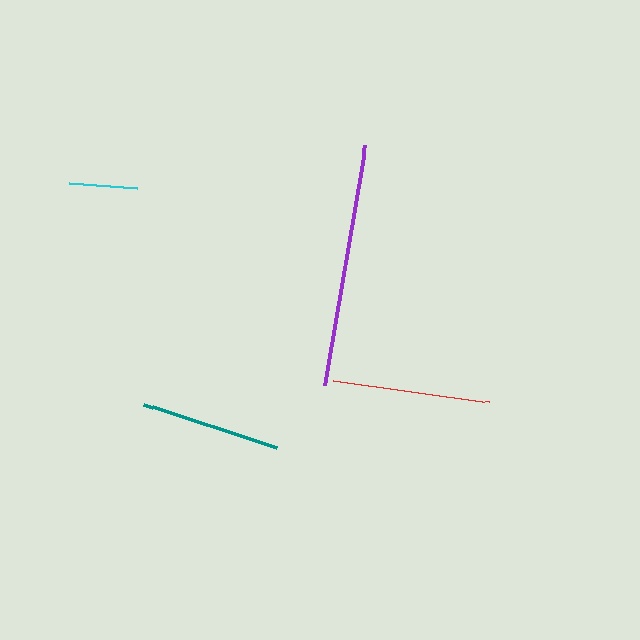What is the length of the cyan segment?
The cyan segment is approximately 68 pixels long.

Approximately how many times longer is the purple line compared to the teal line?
The purple line is approximately 1.7 times the length of the teal line.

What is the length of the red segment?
The red segment is approximately 157 pixels long.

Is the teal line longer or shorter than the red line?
The red line is longer than the teal line.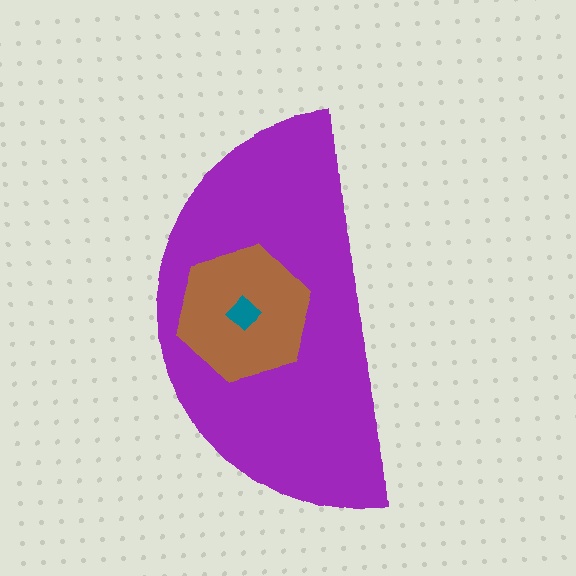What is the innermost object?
The teal diamond.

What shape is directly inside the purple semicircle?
The brown hexagon.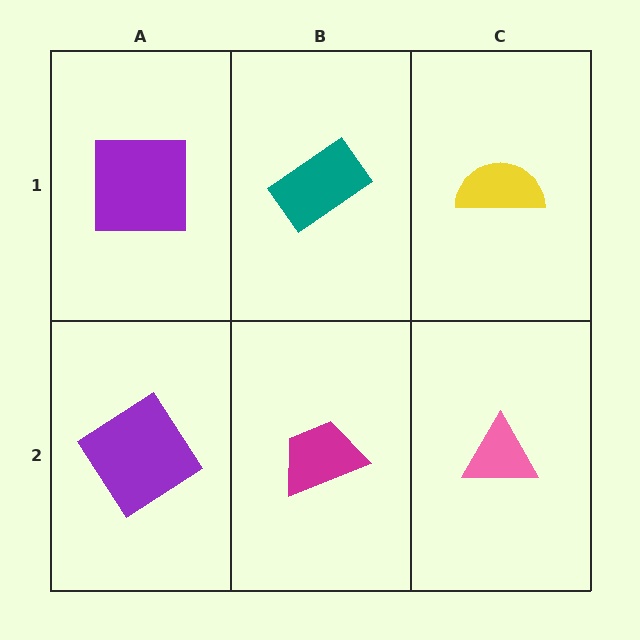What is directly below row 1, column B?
A magenta trapezoid.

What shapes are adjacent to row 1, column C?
A pink triangle (row 2, column C), a teal rectangle (row 1, column B).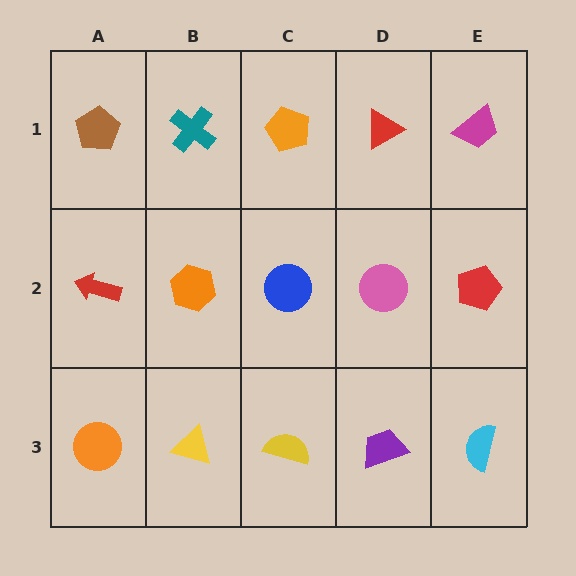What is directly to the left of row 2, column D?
A blue circle.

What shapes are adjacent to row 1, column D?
A pink circle (row 2, column D), an orange pentagon (row 1, column C), a magenta trapezoid (row 1, column E).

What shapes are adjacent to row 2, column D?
A red triangle (row 1, column D), a purple trapezoid (row 3, column D), a blue circle (row 2, column C), a red pentagon (row 2, column E).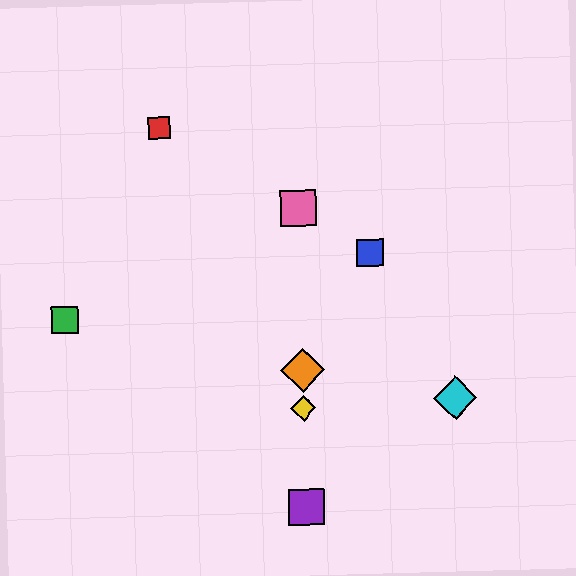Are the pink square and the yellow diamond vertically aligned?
Yes, both are at x≈298.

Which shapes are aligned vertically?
The yellow diamond, the purple square, the orange diamond, the pink square are aligned vertically.